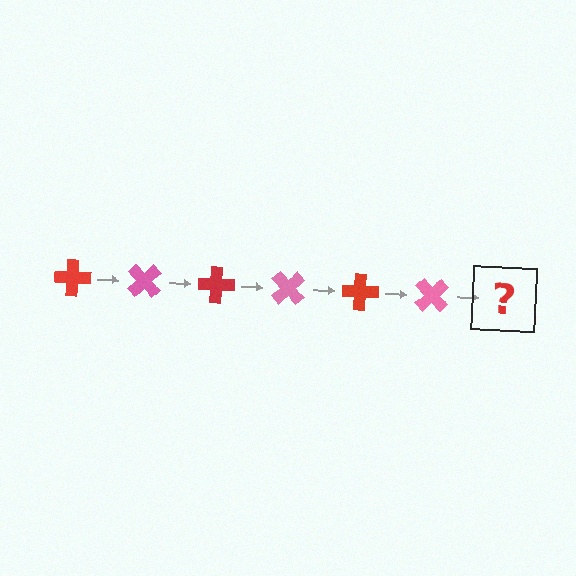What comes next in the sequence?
The next element should be a red cross, rotated 270 degrees from the start.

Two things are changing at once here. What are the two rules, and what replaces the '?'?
The two rules are that it rotates 45 degrees each step and the color cycles through red and pink. The '?' should be a red cross, rotated 270 degrees from the start.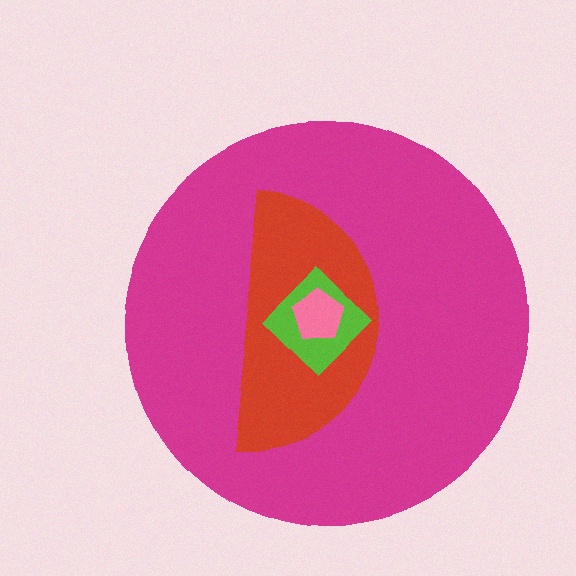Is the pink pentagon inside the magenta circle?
Yes.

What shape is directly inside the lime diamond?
The pink pentagon.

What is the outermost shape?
The magenta circle.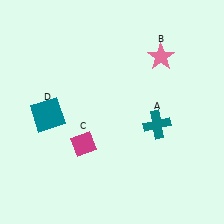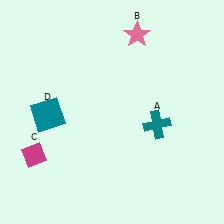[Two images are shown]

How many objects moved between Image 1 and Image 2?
2 objects moved between the two images.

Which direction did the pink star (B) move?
The pink star (B) moved left.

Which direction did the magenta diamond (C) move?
The magenta diamond (C) moved left.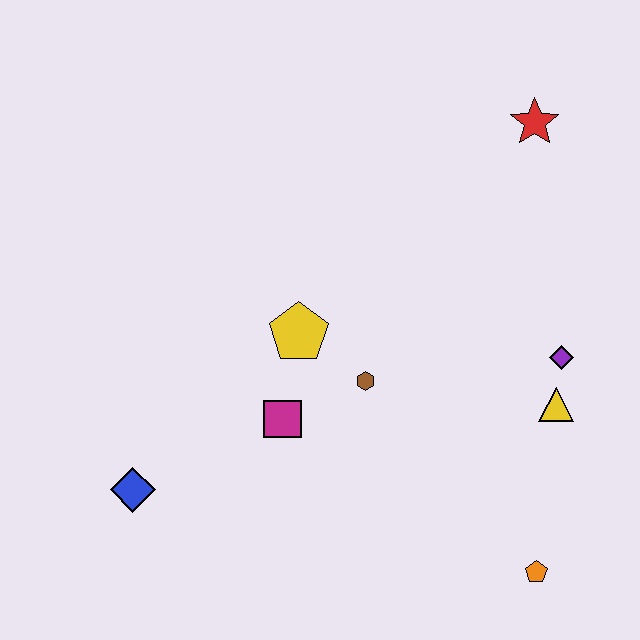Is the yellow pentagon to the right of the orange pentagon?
No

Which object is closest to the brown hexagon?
The yellow pentagon is closest to the brown hexagon.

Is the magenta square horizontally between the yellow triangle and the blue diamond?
Yes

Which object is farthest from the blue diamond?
The red star is farthest from the blue diamond.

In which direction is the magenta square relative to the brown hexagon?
The magenta square is to the left of the brown hexagon.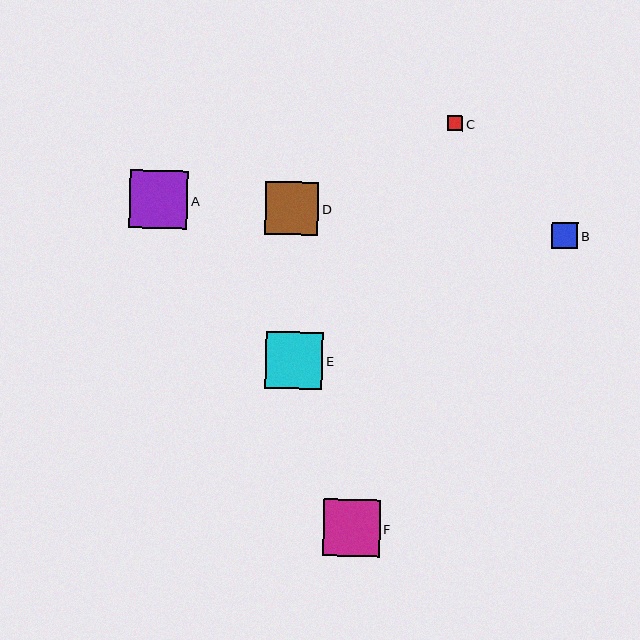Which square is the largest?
Square A is the largest with a size of approximately 58 pixels.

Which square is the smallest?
Square C is the smallest with a size of approximately 15 pixels.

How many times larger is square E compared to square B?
Square E is approximately 2.2 times the size of square B.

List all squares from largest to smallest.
From largest to smallest: A, E, F, D, B, C.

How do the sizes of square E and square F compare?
Square E and square F are approximately the same size.